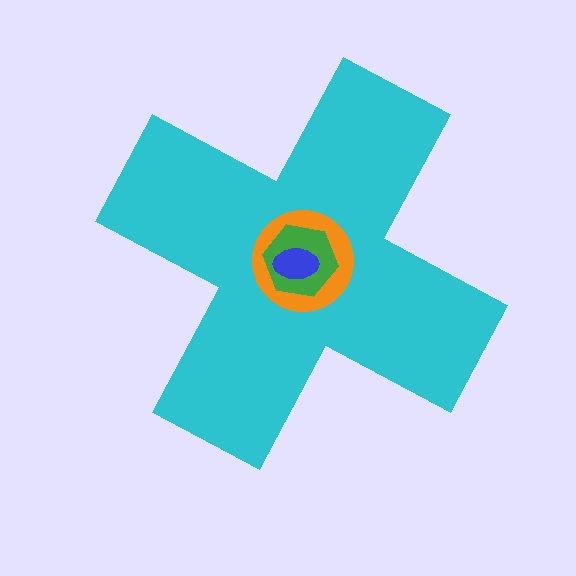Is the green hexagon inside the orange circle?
Yes.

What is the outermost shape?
The cyan cross.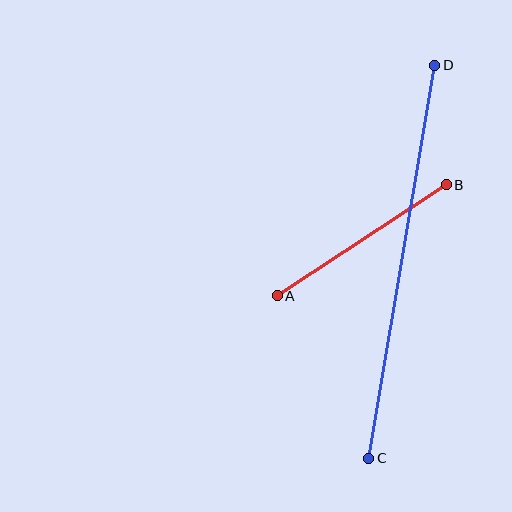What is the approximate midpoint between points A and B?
The midpoint is at approximately (362, 240) pixels.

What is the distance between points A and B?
The distance is approximately 202 pixels.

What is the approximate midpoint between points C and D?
The midpoint is at approximately (402, 262) pixels.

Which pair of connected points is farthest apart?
Points C and D are farthest apart.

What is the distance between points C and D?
The distance is approximately 398 pixels.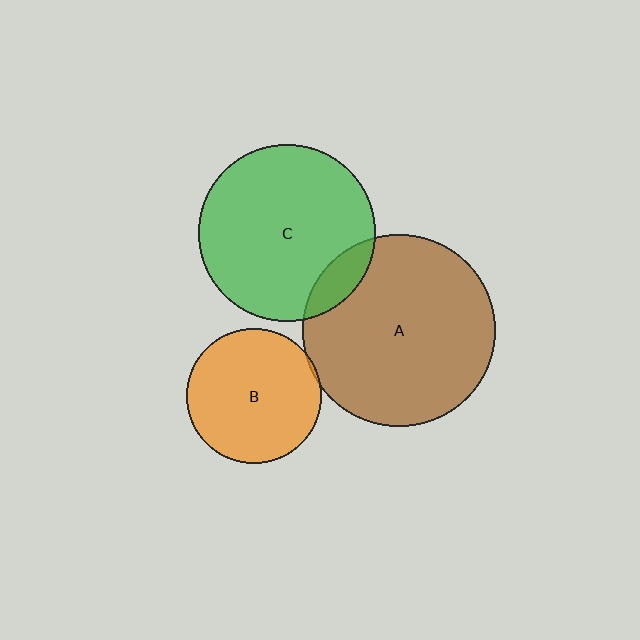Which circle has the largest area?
Circle A (brown).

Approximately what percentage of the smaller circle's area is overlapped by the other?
Approximately 5%.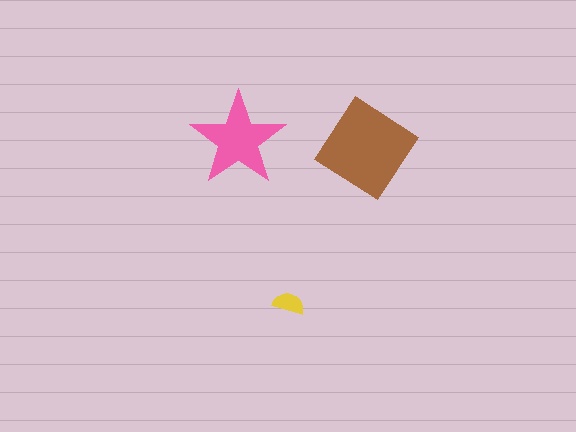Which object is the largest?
The brown diamond.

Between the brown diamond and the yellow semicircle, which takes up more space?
The brown diamond.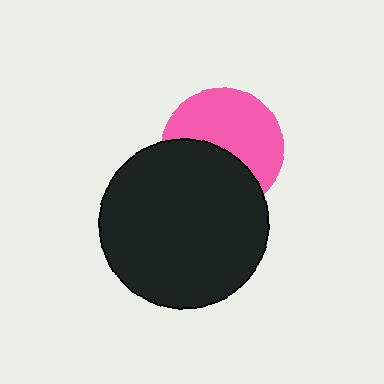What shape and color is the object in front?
The object in front is a black circle.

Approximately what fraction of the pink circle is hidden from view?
Roughly 43% of the pink circle is hidden behind the black circle.